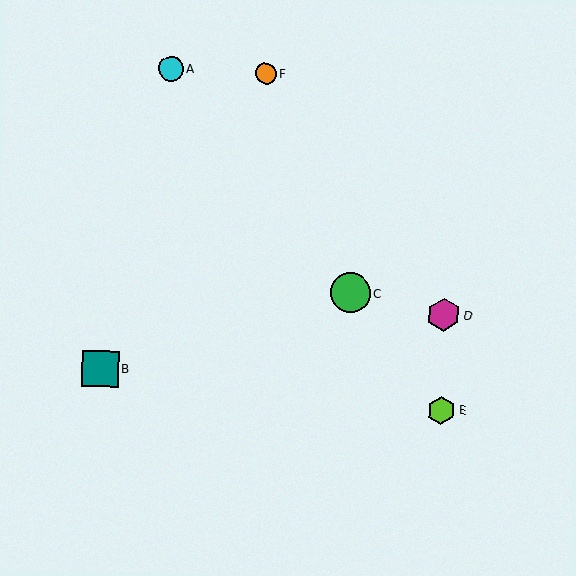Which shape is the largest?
The green circle (labeled C) is the largest.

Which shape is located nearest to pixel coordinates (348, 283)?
The green circle (labeled C) at (350, 293) is nearest to that location.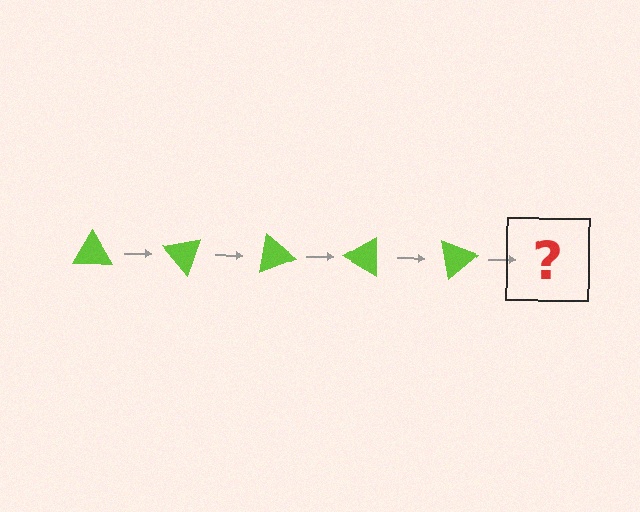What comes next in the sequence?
The next element should be a lime triangle rotated 250 degrees.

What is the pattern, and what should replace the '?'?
The pattern is that the triangle rotates 50 degrees each step. The '?' should be a lime triangle rotated 250 degrees.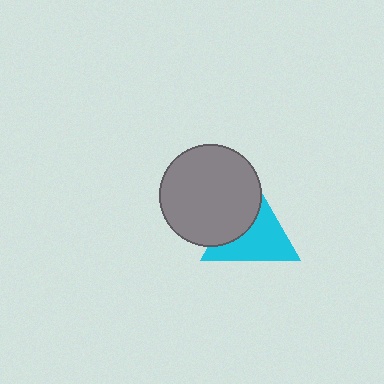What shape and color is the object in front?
The object in front is a gray circle.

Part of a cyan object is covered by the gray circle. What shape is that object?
It is a triangle.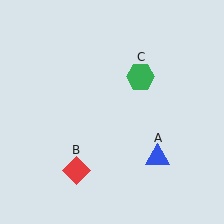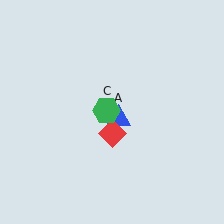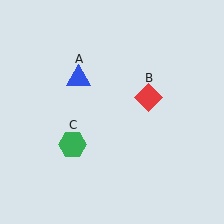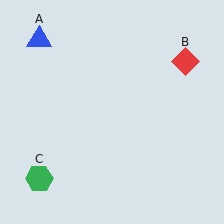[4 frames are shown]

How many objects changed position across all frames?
3 objects changed position: blue triangle (object A), red diamond (object B), green hexagon (object C).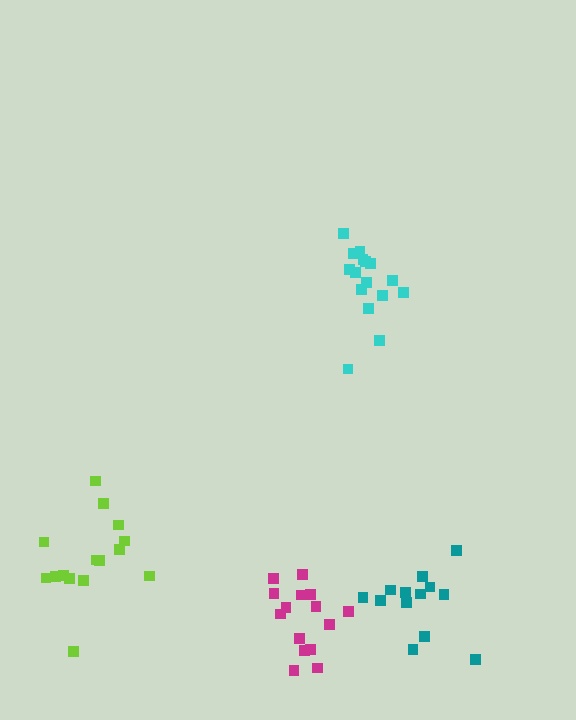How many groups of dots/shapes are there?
There are 4 groups.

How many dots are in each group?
Group 1: 17 dots, Group 2: 13 dots, Group 3: 15 dots, Group 4: 15 dots (60 total).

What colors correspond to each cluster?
The clusters are colored: cyan, teal, lime, magenta.